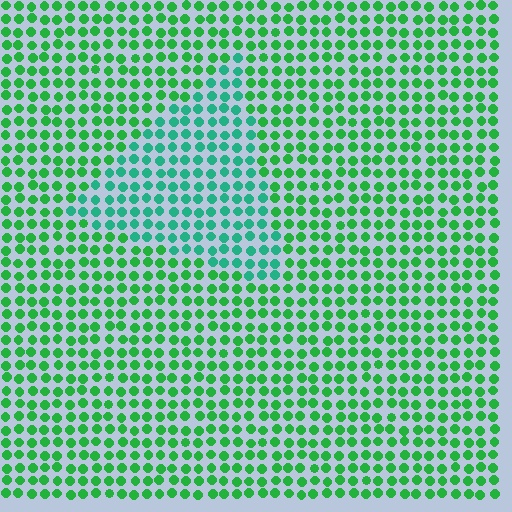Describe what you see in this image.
The image is filled with small green elements in a uniform arrangement. A triangle-shaped region is visible where the elements are tinted to a slightly different hue, forming a subtle color boundary.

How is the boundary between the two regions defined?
The boundary is defined purely by a slight shift in hue (about 31 degrees). Spacing, size, and orientation are identical on both sides.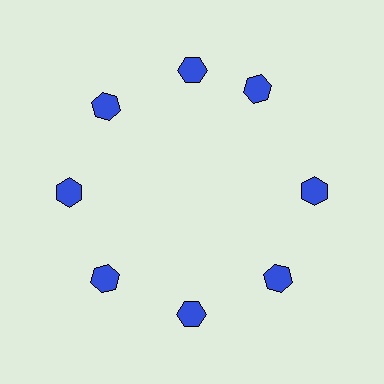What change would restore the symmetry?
The symmetry would be restored by rotating it back into even spacing with its neighbors so that all 8 hexagons sit at equal angles and equal distance from the center.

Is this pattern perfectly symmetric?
No. The 8 blue hexagons are arranged in a ring, but one element near the 2 o'clock position is rotated out of alignment along the ring, breaking the 8-fold rotational symmetry.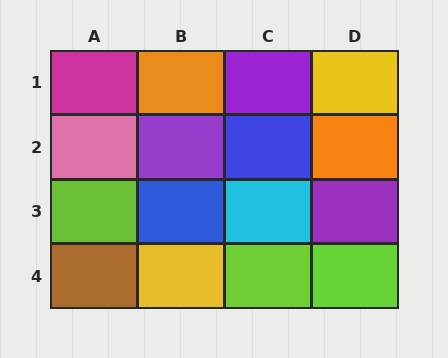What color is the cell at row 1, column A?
Magenta.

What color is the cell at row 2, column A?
Pink.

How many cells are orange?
2 cells are orange.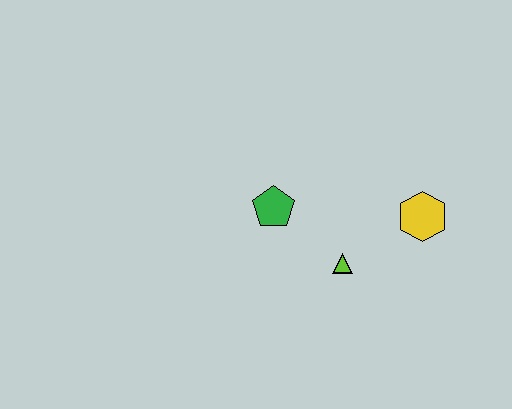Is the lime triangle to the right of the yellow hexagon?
No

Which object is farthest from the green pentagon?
The yellow hexagon is farthest from the green pentagon.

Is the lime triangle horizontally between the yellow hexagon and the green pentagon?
Yes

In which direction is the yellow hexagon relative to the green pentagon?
The yellow hexagon is to the right of the green pentagon.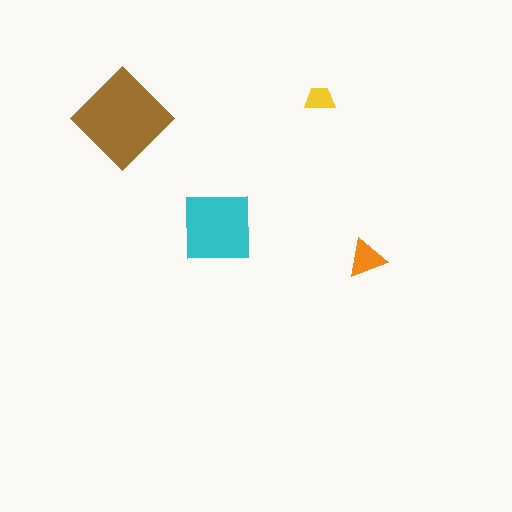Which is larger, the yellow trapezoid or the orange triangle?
The orange triangle.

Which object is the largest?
The brown diamond.